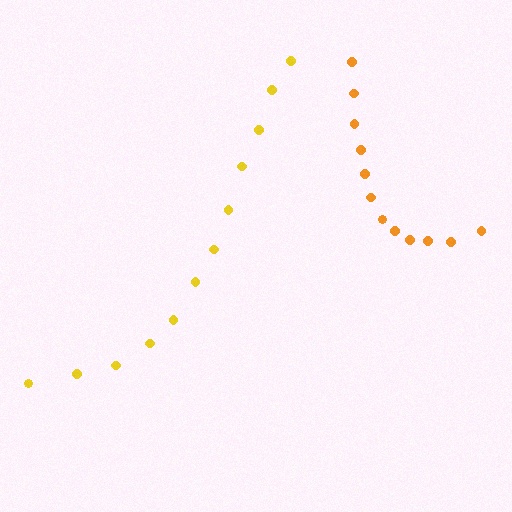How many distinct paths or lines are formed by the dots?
There are 2 distinct paths.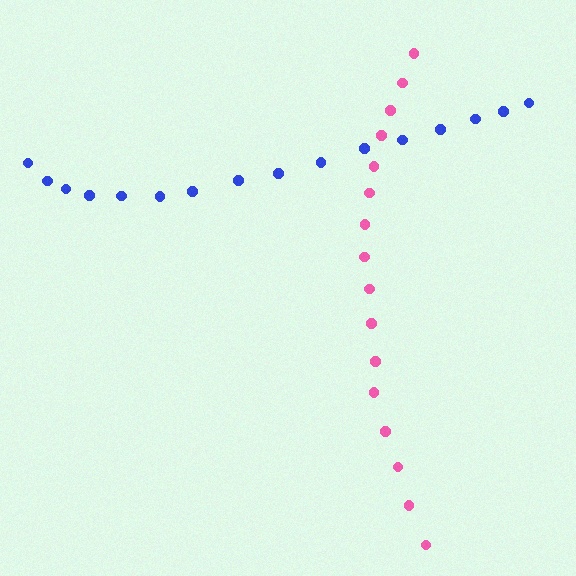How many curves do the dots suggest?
There are 2 distinct paths.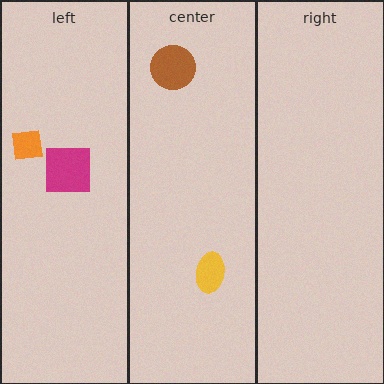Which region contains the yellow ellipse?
The center region.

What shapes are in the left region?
The orange square, the magenta square.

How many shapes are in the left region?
2.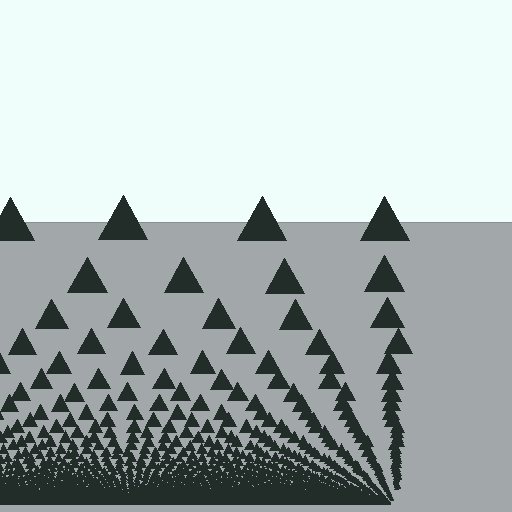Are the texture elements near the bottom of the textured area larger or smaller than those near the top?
Smaller. The gradient is inverted — elements near the bottom are smaller and denser.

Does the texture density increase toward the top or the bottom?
Density increases toward the bottom.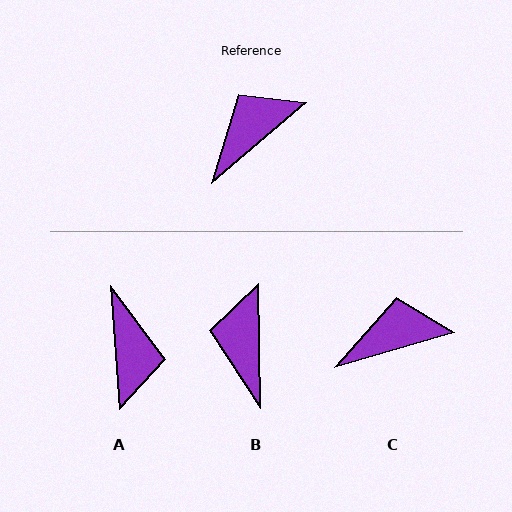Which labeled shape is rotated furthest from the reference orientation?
A, about 126 degrees away.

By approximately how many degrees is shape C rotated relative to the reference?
Approximately 25 degrees clockwise.